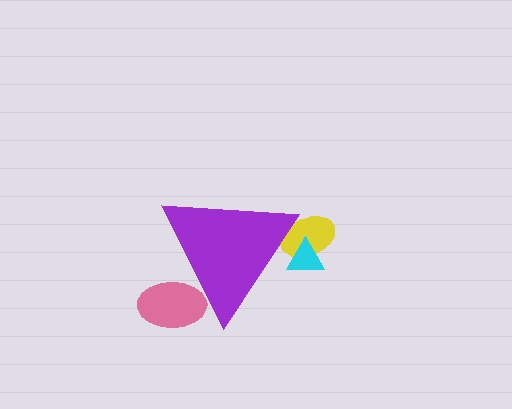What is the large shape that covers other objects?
A purple triangle.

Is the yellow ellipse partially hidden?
Yes, the yellow ellipse is partially hidden behind the purple triangle.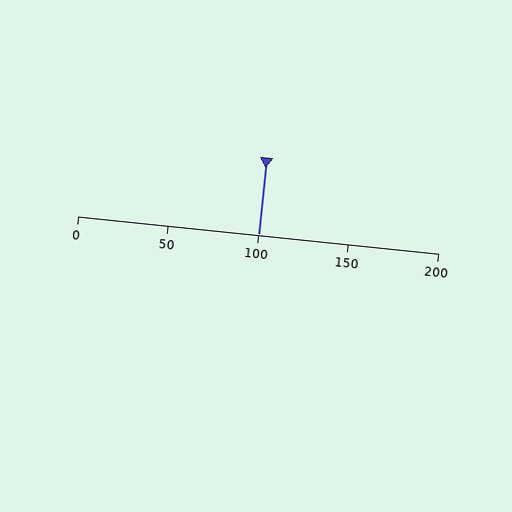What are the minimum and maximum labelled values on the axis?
The axis runs from 0 to 200.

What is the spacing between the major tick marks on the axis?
The major ticks are spaced 50 apart.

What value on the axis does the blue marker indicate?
The marker indicates approximately 100.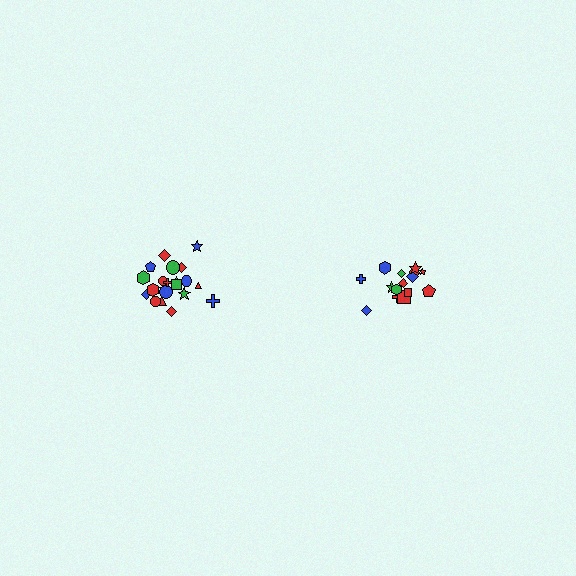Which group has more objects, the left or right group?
The left group.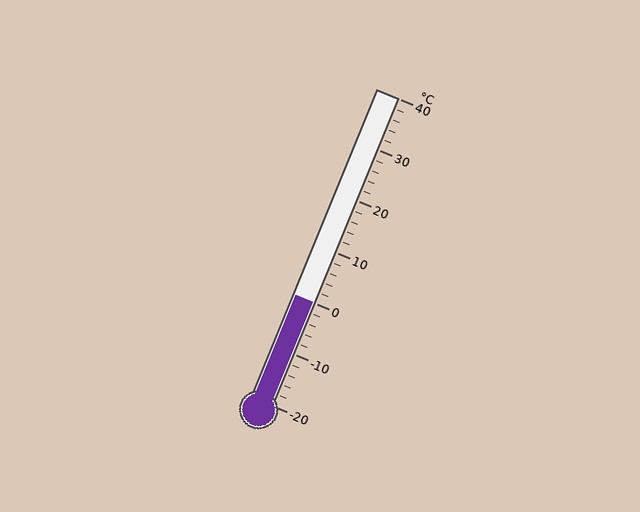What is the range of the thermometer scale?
The thermometer scale ranges from -20°C to 40°C.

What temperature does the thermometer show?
The thermometer shows approximately 0°C.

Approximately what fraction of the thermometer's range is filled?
The thermometer is filled to approximately 35% of its range.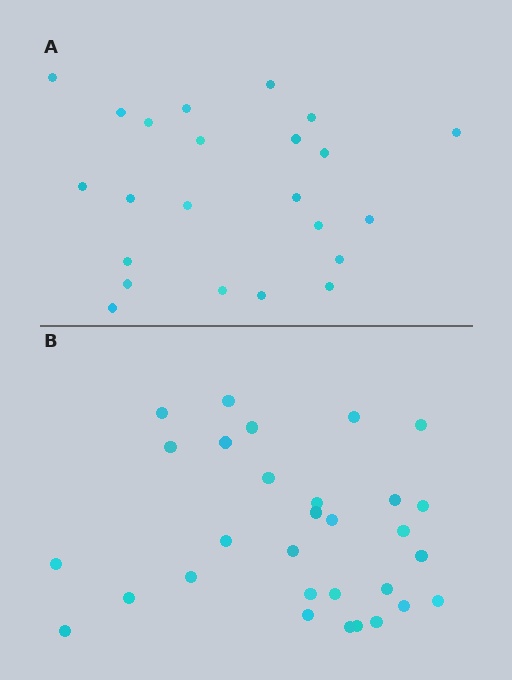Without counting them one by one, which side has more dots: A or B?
Region B (the bottom region) has more dots.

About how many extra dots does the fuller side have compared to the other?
Region B has roughly 8 or so more dots than region A.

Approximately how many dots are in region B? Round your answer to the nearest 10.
About 30 dots.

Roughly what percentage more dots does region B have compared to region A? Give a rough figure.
About 30% more.